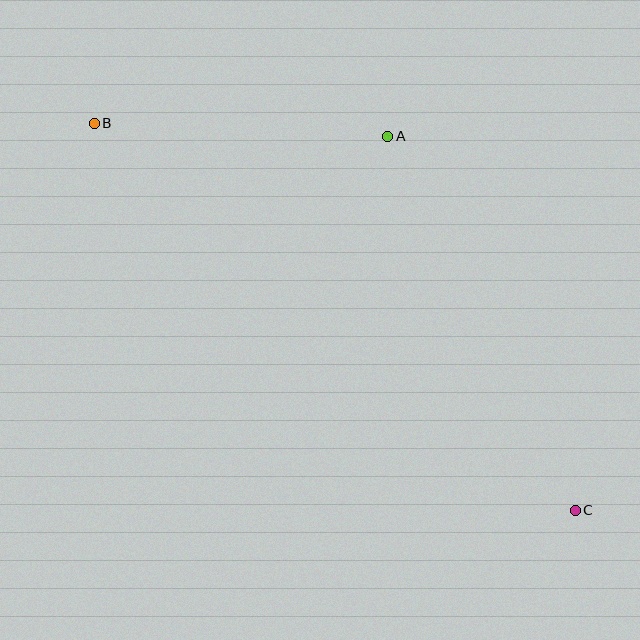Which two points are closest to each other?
Points A and B are closest to each other.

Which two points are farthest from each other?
Points B and C are farthest from each other.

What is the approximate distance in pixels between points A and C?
The distance between A and C is approximately 419 pixels.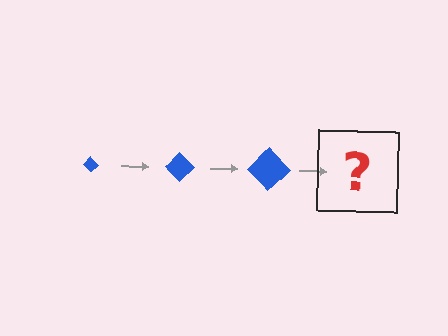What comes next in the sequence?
The next element should be a blue diamond, larger than the previous one.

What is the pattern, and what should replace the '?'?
The pattern is that the diamond gets progressively larger each step. The '?' should be a blue diamond, larger than the previous one.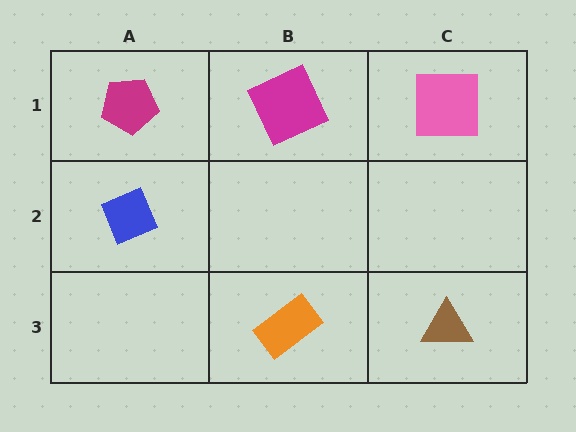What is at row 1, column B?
A magenta square.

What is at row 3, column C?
A brown triangle.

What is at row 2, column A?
A blue diamond.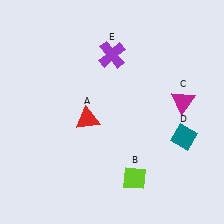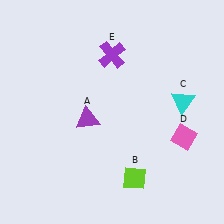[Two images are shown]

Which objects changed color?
A changed from red to purple. C changed from magenta to cyan. D changed from teal to pink.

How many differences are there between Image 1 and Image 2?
There are 3 differences between the two images.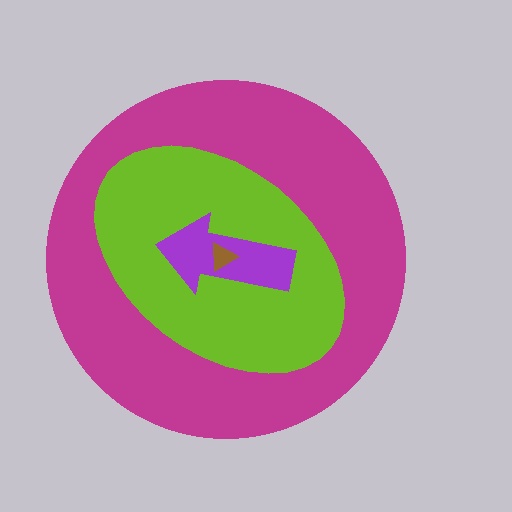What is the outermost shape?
The magenta circle.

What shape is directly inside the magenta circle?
The lime ellipse.